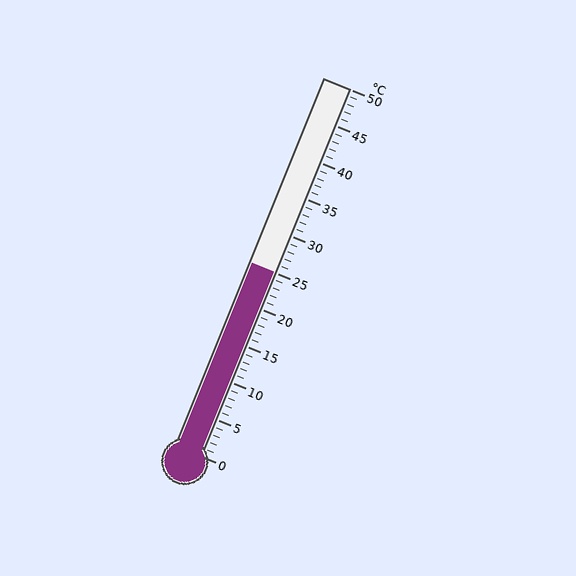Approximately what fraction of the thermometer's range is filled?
The thermometer is filled to approximately 50% of its range.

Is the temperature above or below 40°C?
The temperature is below 40°C.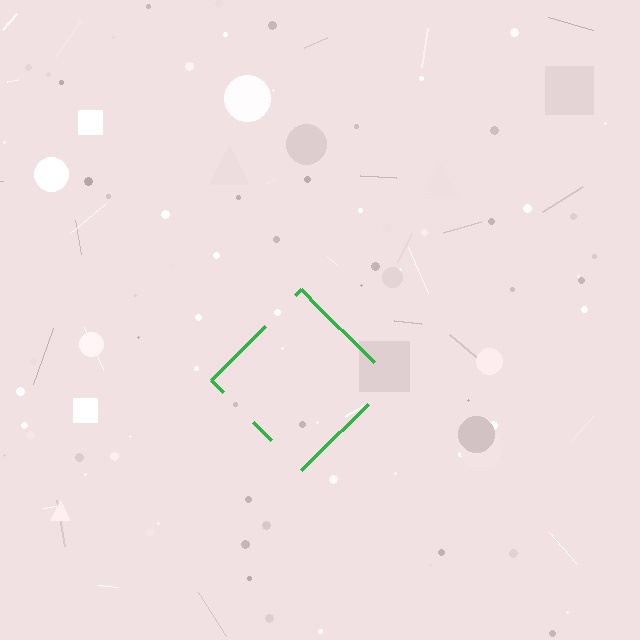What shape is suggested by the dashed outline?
The dashed outline suggests a diamond.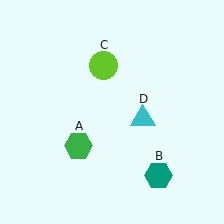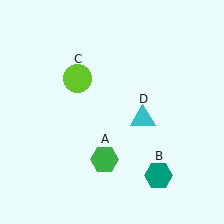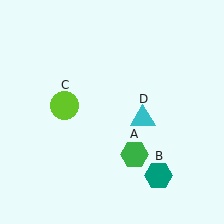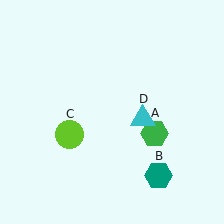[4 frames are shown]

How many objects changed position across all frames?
2 objects changed position: green hexagon (object A), lime circle (object C).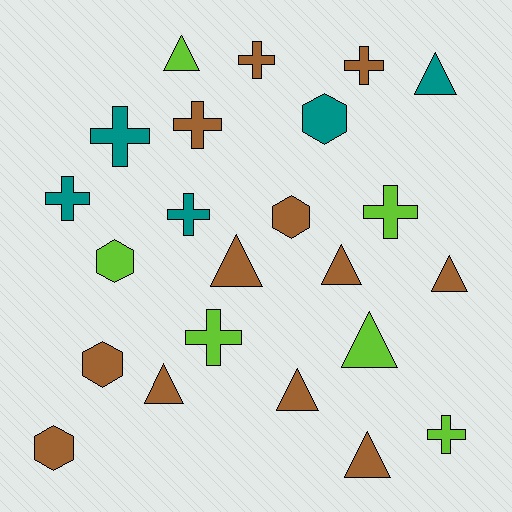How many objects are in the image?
There are 23 objects.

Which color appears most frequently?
Brown, with 12 objects.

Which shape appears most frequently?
Cross, with 9 objects.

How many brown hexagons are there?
There are 3 brown hexagons.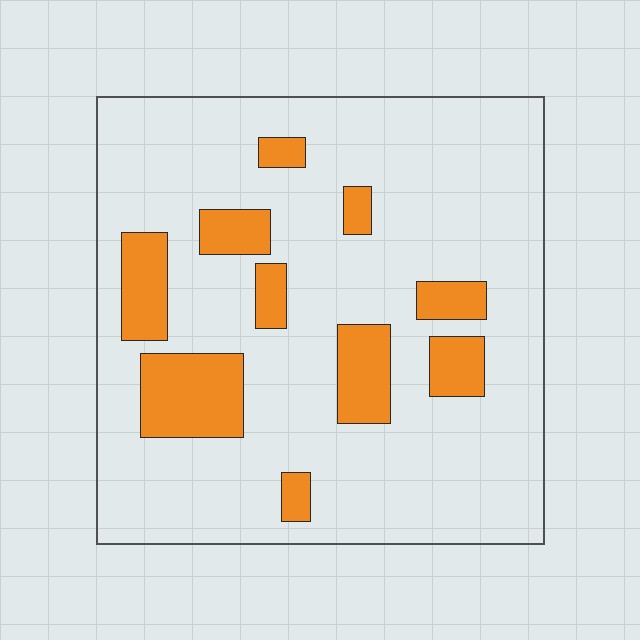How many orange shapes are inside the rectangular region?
10.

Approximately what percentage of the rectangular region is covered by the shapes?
Approximately 20%.